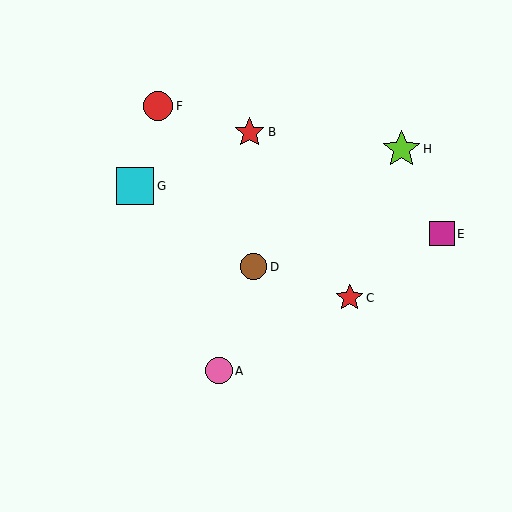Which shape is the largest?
The lime star (labeled H) is the largest.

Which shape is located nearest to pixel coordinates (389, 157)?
The lime star (labeled H) at (401, 149) is nearest to that location.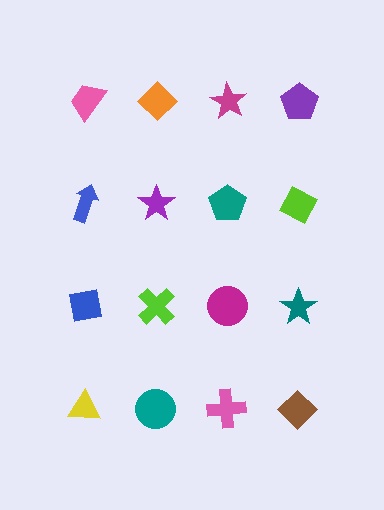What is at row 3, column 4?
A teal star.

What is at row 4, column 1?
A yellow triangle.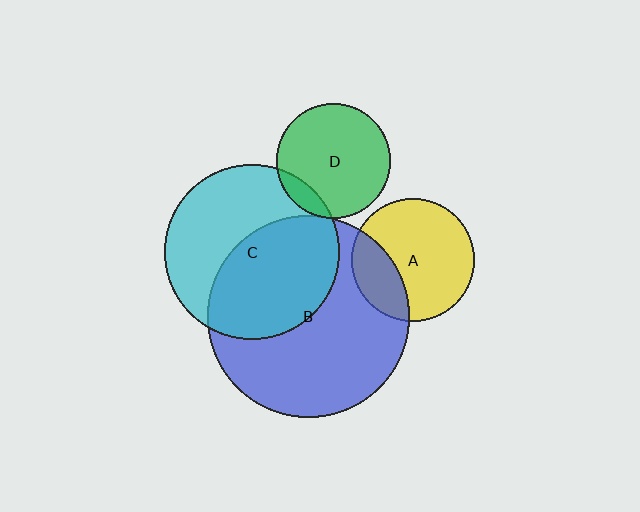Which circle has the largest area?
Circle B (blue).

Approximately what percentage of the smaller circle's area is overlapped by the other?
Approximately 25%.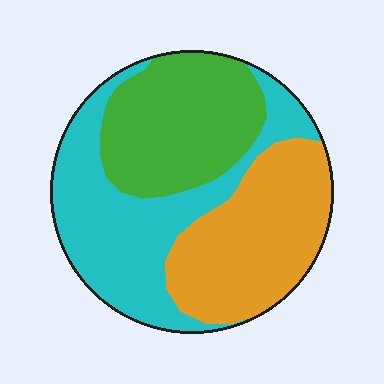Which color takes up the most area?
Cyan, at roughly 40%.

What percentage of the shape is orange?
Orange takes up between a quarter and a half of the shape.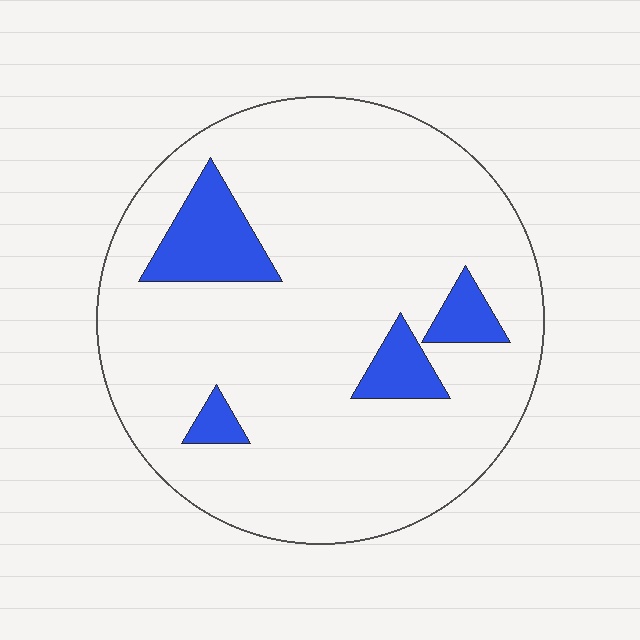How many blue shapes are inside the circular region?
4.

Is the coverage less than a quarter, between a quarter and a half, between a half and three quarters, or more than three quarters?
Less than a quarter.